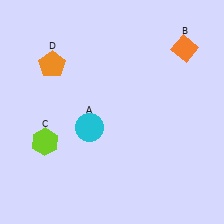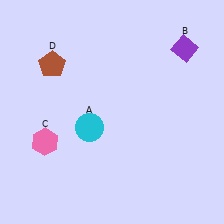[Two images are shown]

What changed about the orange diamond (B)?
In Image 1, B is orange. In Image 2, it changed to purple.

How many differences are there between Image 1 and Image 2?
There are 3 differences between the two images.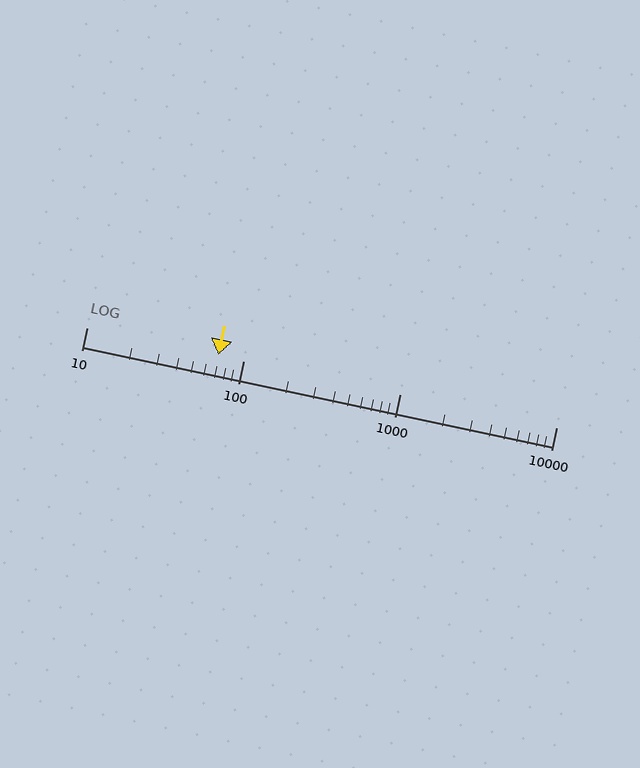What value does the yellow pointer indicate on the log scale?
The pointer indicates approximately 69.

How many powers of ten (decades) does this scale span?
The scale spans 3 decades, from 10 to 10000.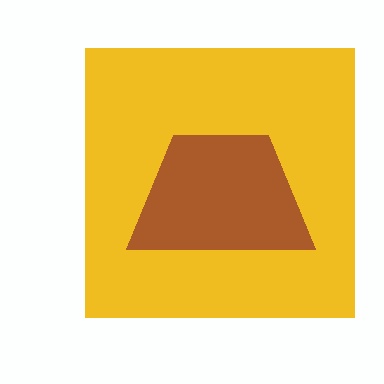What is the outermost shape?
The yellow square.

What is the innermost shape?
The brown trapezoid.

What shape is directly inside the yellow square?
The brown trapezoid.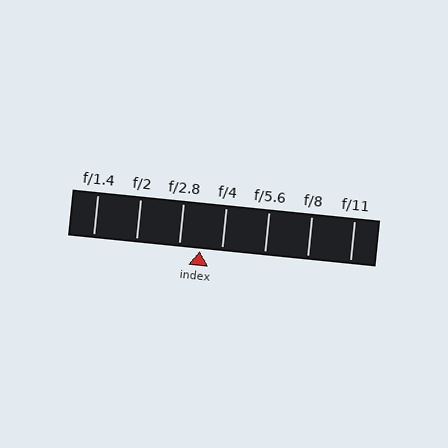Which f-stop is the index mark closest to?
The index mark is closest to f/4.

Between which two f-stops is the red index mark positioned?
The index mark is between f/2.8 and f/4.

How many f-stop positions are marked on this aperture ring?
There are 7 f-stop positions marked.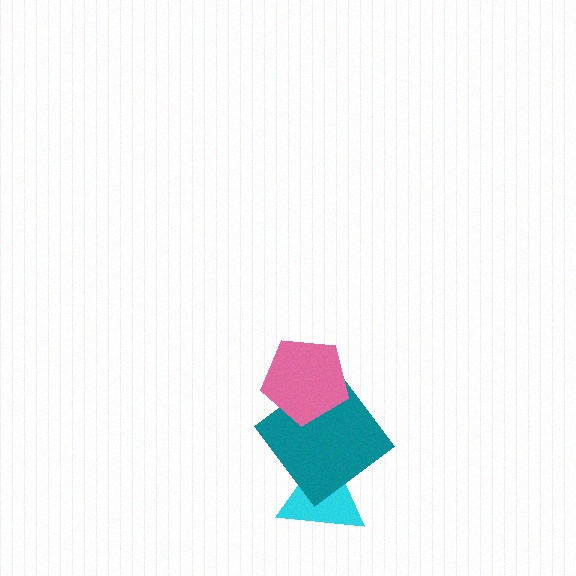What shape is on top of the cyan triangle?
The teal diamond is on top of the cyan triangle.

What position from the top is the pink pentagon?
The pink pentagon is 1st from the top.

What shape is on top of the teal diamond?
The pink pentagon is on top of the teal diamond.